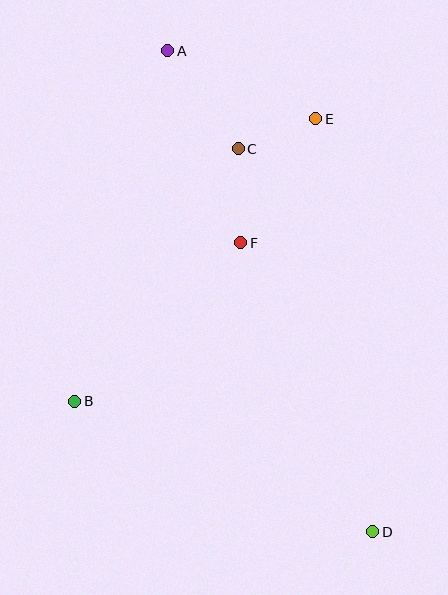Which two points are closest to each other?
Points C and E are closest to each other.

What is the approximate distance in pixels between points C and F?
The distance between C and F is approximately 94 pixels.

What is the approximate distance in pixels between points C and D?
The distance between C and D is approximately 406 pixels.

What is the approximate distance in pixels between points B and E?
The distance between B and E is approximately 372 pixels.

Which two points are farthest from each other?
Points A and D are farthest from each other.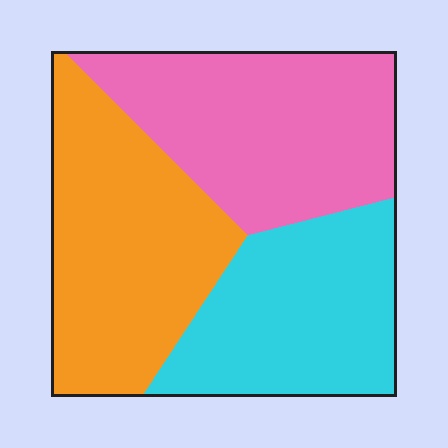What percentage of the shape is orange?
Orange covers 36% of the shape.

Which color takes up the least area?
Cyan, at roughly 30%.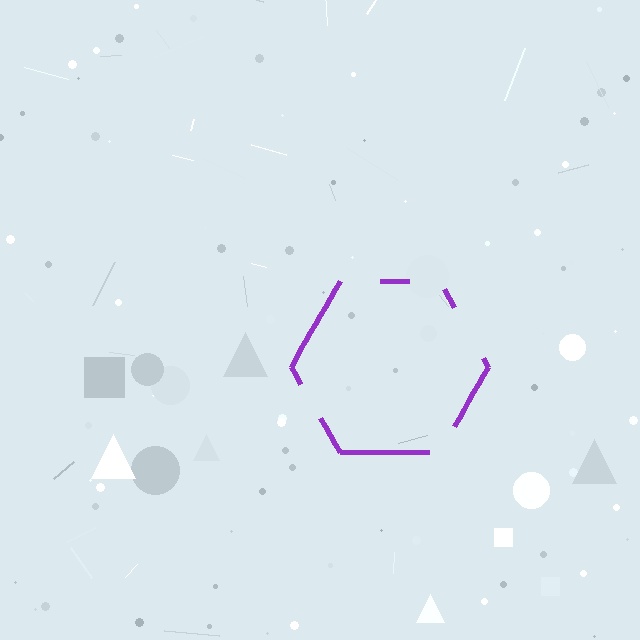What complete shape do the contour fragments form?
The contour fragments form a hexagon.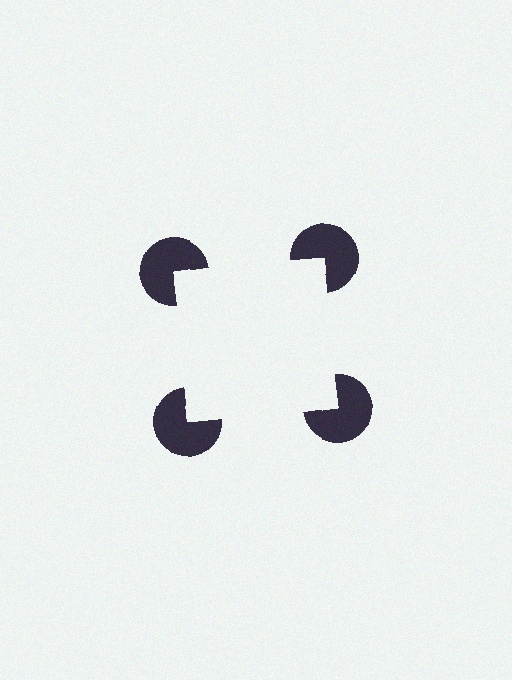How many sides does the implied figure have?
4 sides.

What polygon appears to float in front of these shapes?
An illusory square — its edges are inferred from the aligned wedge cuts in the pac-man discs, not physically drawn.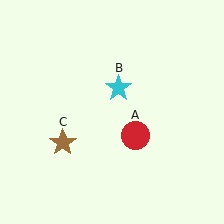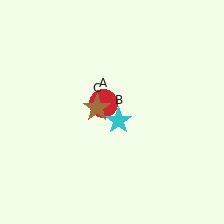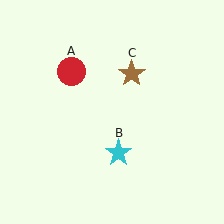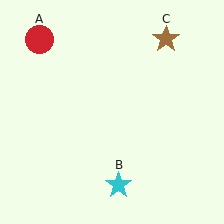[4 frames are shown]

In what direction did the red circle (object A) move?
The red circle (object A) moved up and to the left.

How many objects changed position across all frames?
3 objects changed position: red circle (object A), cyan star (object B), brown star (object C).